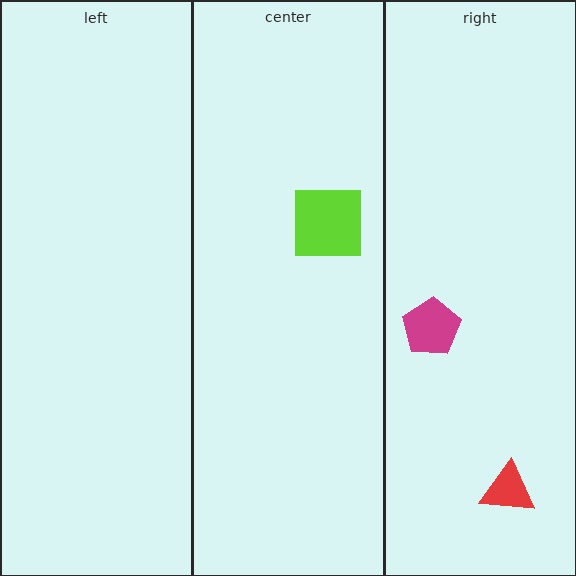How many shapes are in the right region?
2.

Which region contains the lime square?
The center region.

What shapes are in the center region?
The lime square.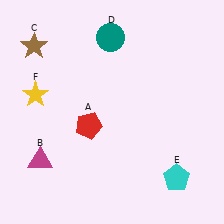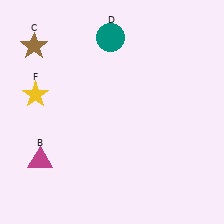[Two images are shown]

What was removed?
The cyan pentagon (E), the red pentagon (A) were removed in Image 2.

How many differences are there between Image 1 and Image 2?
There are 2 differences between the two images.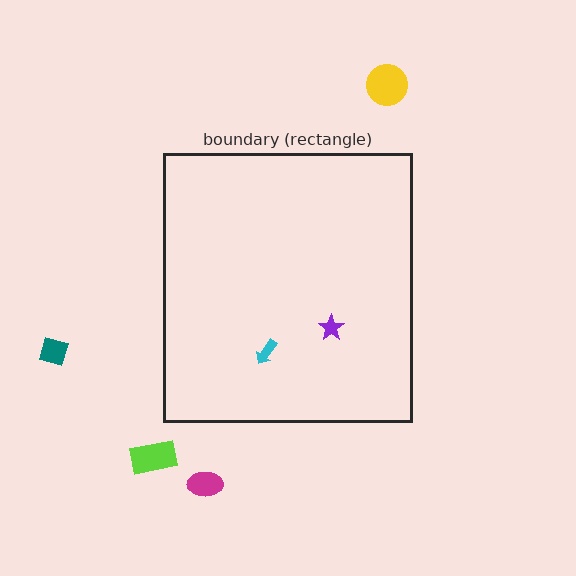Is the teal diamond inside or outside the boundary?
Outside.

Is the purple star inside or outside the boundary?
Inside.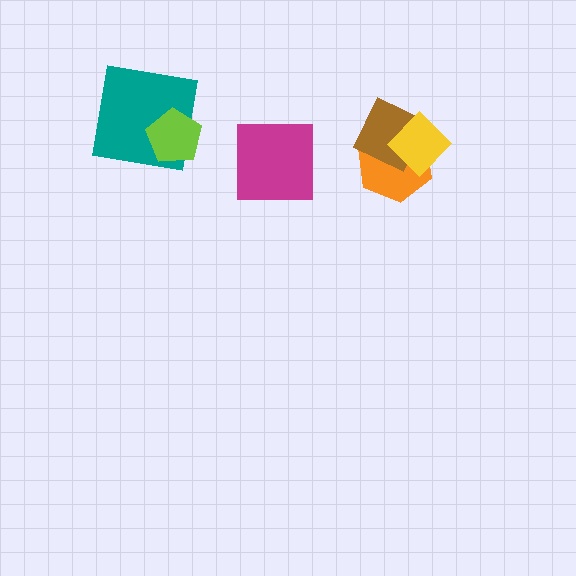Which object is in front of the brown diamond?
The yellow diamond is in front of the brown diamond.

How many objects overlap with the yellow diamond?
2 objects overlap with the yellow diamond.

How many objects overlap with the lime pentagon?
1 object overlaps with the lime pentagon.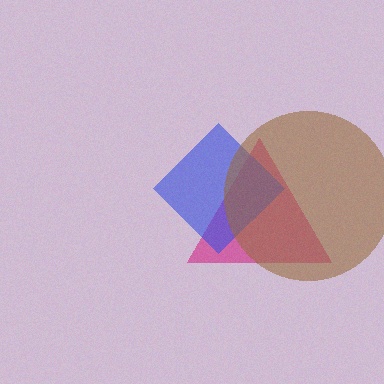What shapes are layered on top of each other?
The layered shapes are: a magenta triangle, a blue diamond, a brown circle.